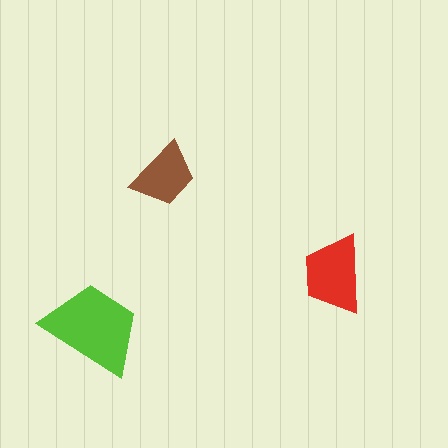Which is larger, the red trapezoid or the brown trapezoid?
The red one.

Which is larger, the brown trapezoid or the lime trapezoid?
The lime one.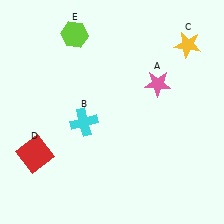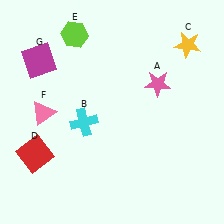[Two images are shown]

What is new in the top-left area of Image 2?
A magenta square (G) was added in the top-left area of Image 2.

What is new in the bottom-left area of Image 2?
A pink triangle (F) was added in the bottom-left area of Image 2.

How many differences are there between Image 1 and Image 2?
There are 2 differences between the two images.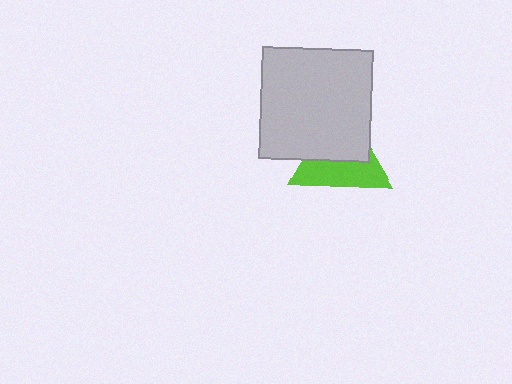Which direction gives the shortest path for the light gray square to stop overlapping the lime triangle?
Moving up gives the shortest separation.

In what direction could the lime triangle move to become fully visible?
The lime triangle could move down. That would shift it out from behind the light gray square entirely.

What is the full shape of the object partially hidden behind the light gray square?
The partially hidden object is a lime triangle.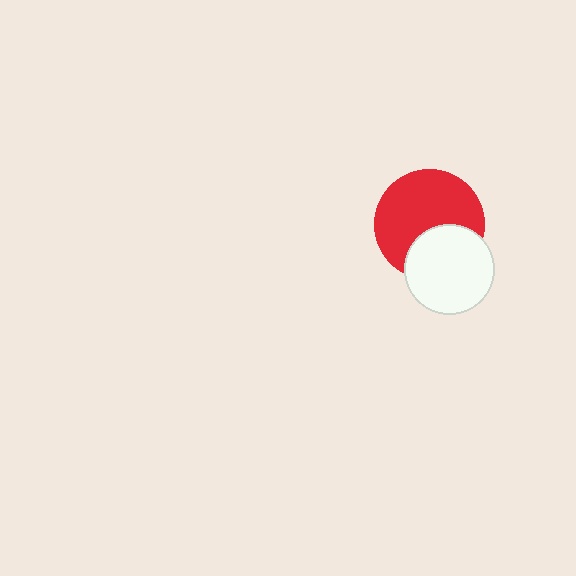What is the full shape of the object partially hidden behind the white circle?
The partially hidden object is a red circle.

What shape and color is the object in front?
The object in front is a white circle.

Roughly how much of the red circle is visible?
Most of it is visible (roughly 67%).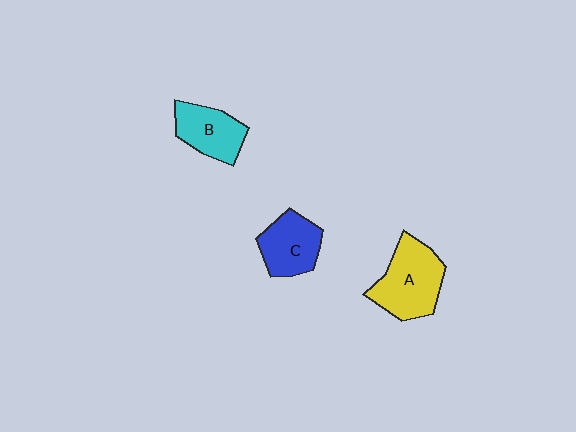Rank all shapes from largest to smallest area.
From largest to smallest: A (yellow), C (blue), B (cyan).